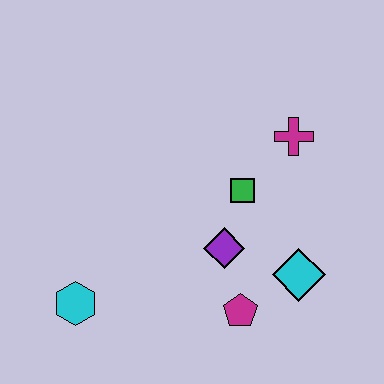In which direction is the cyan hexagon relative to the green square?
The cyan hexagon is to the left of the green square.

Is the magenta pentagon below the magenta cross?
Yes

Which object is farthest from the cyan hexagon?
The magenta cross is farthest from the cyan hexagon.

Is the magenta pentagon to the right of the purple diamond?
Yes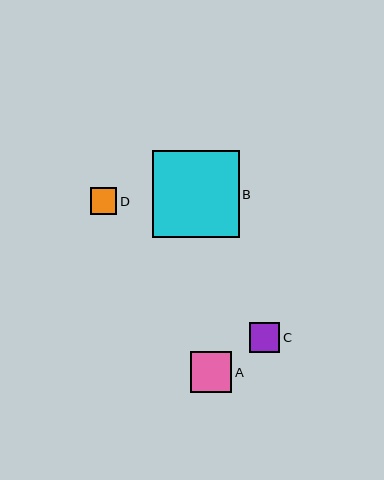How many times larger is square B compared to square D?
Square B is approximately 3.2 times the size of square D.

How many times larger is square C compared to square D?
Square C is approximately 1.1 times the size of square D.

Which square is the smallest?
Square D is the smallest with a size of approximately 27 pixels.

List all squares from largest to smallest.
From largest to smallest: B, A, C, D.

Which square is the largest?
Square B is the largest with a size of approximately 87 pixels.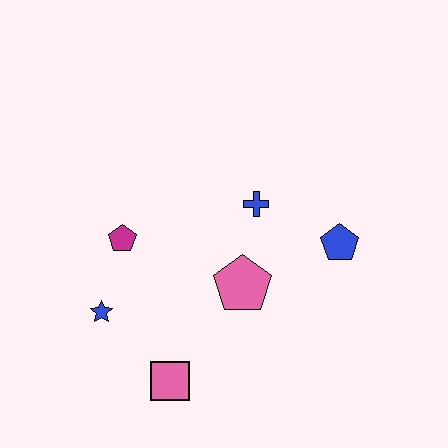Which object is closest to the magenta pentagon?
The blue star is closest to the magenta pentagon.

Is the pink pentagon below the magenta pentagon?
Yes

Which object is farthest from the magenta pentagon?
The blue pentagon is farthest from the magenta pentagon.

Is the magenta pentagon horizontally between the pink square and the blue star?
Yes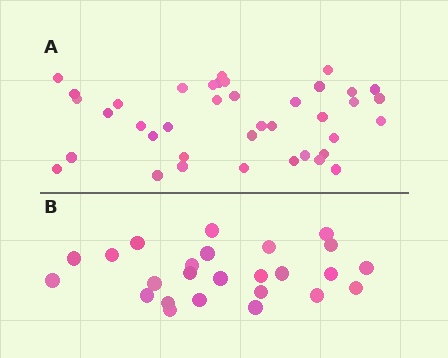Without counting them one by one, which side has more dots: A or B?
Region A (the top region) has more dots.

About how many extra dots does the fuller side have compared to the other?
Region A has approximately 15 more dots than region B.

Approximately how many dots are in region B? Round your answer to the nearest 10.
About 20 dots. (The exact count is 25, which rounds to 20.)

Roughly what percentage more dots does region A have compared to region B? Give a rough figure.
About 55% more.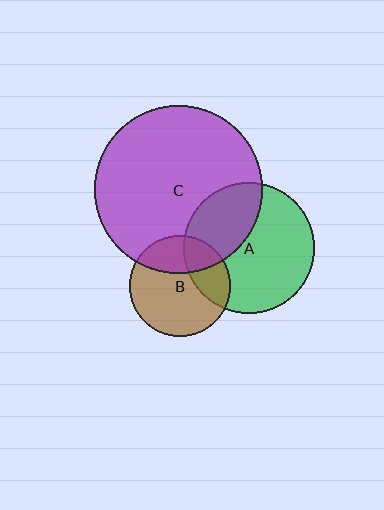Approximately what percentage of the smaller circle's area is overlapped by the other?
Approximately 30%.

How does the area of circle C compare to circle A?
Approximately 1.6 times.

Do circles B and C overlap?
Yes.